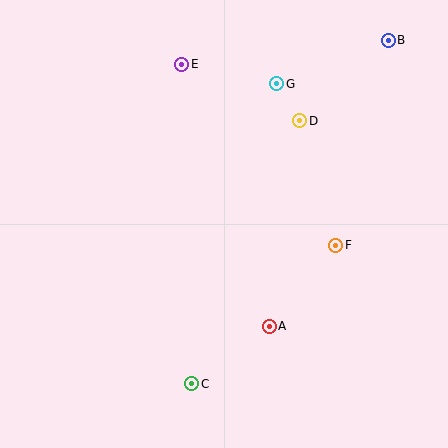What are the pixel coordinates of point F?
Point F is at (336, 245).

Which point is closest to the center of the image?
Point A at (269, 326) is closest to the center.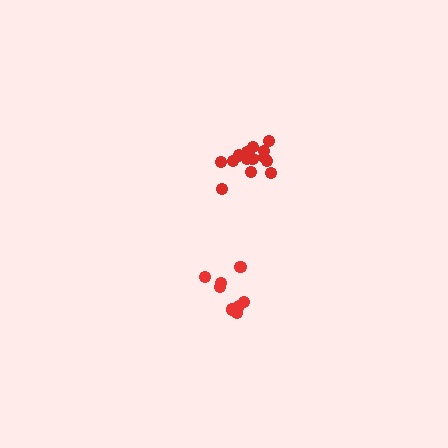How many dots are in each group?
Group 1: 14 dots, Group 2: 8 dots (22 total).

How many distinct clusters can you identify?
There are 2 distinct clusters.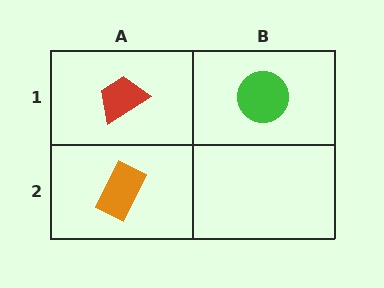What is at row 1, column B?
A green circle.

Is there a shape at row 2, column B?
No, that cell is empty.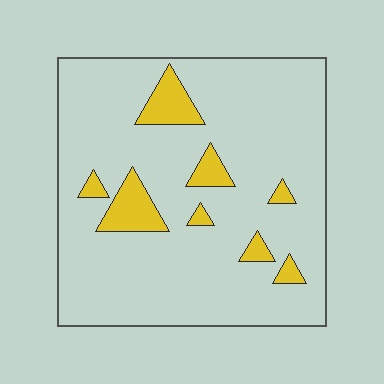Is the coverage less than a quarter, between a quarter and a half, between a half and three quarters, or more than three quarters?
Less than a quarter.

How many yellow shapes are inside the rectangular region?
8.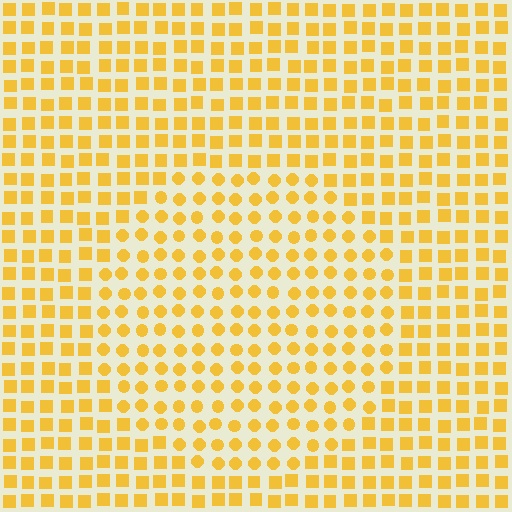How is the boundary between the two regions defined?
The boundary is defined by a change in element shape: circles inside vs. squares outside. All elements share the same color and spacing.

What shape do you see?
I see a circle.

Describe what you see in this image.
The image is filled with small yellow elements arranged in a uniform grid. A circle-shaped region contains circles, while the surrounding area contains squares. The boundary is defined purely by the change in element shape.